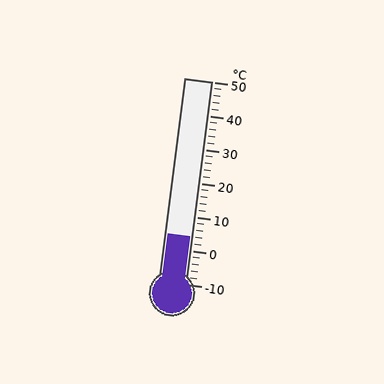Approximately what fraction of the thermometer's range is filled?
The thermometer is filled to approximately 25% of its range.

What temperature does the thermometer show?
The thermometer shows approximately 4°C.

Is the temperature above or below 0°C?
The temperature is above 0°C.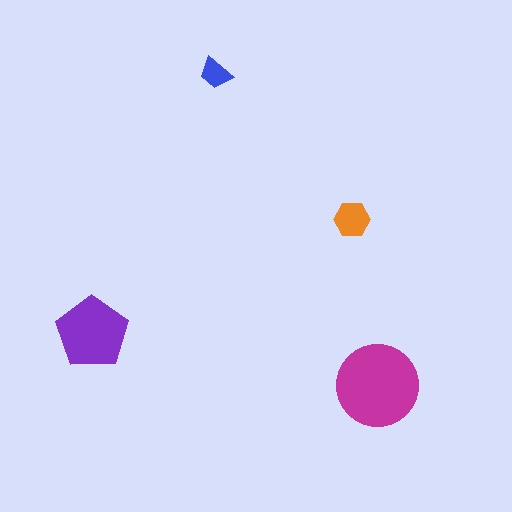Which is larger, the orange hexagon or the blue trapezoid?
The orange hexagon.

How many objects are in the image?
There are 4 objects in the image.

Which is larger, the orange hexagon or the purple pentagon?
The purple pentagon.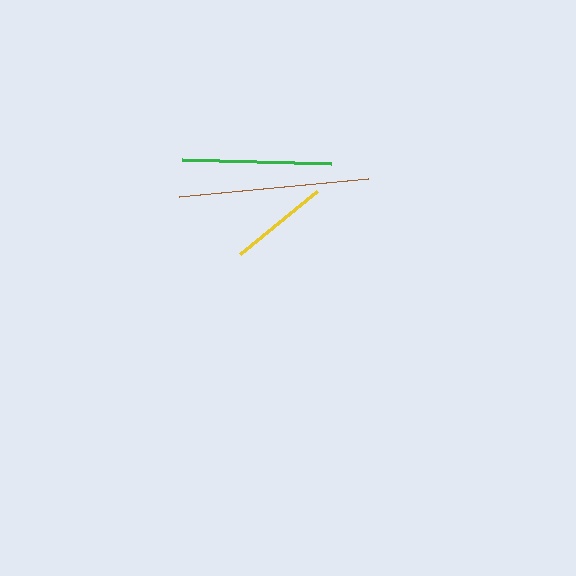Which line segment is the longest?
The brown line is the longest at approximately 189 pixels.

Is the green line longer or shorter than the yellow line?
The green line is longer than the yellow line.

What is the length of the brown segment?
The brown segment is approximately 189 pixels long.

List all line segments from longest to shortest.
From longest to shortest: brown, green, yellow.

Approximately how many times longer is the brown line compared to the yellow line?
The brown line is approximately 1.9 times the length of the yellow line.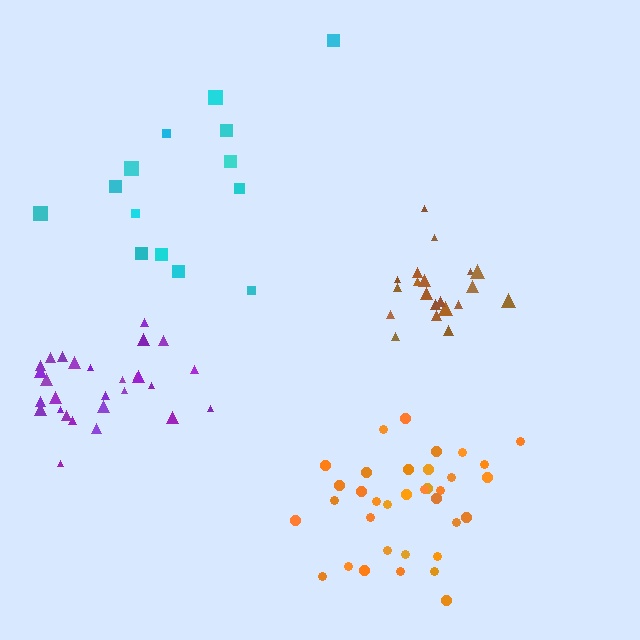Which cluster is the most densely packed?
Brown.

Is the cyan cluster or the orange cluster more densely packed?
Orange.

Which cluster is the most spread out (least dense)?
Cyan.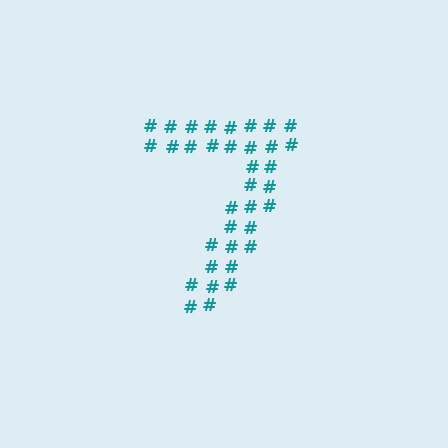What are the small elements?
The small elements are hash symbols.